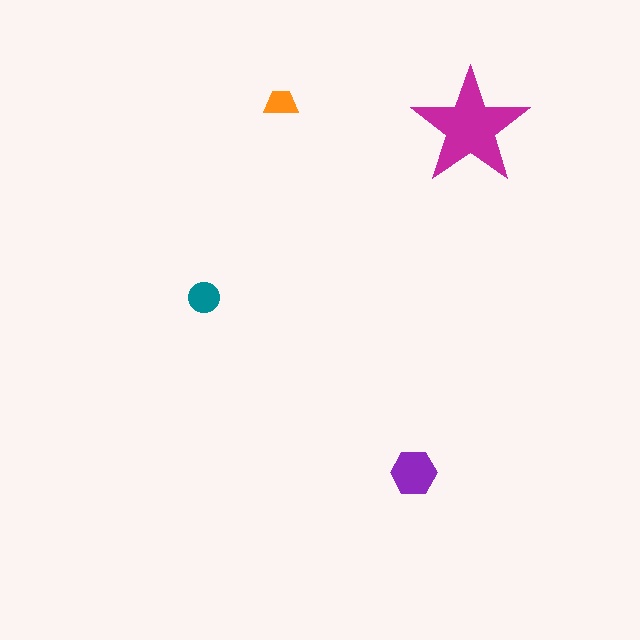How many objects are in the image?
There are 4 objects in the image.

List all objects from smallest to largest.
The orange trapezoid, the teal circle, the purple hexagon, the magenta star.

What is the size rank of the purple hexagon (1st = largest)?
2nd.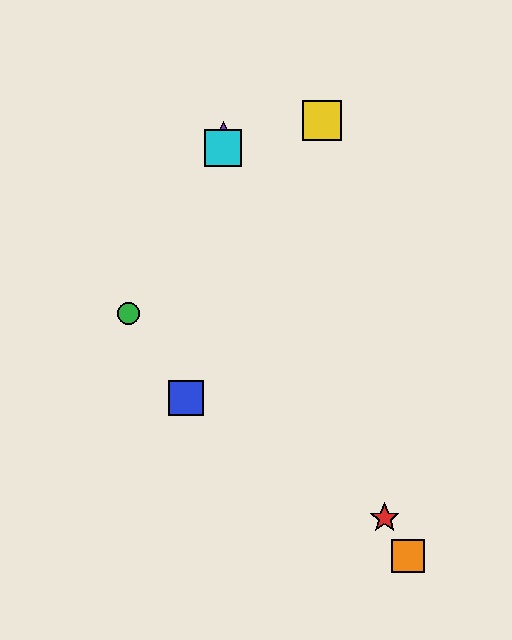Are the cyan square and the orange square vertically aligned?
No, the cyan square is at x≈223 and the orange square is at x≈408.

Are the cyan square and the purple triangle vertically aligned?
Yes, both are at x≈223.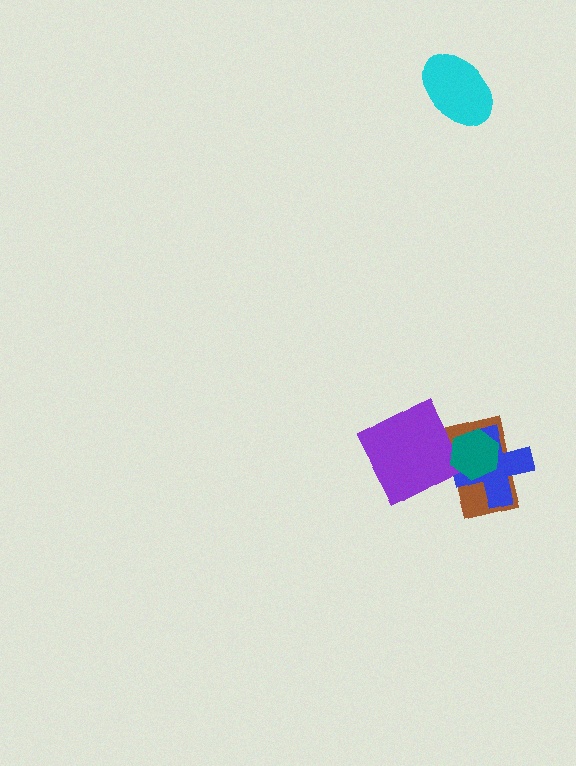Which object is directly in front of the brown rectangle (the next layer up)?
The blue cross is directly in front of the brown rectangle.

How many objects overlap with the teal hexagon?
2 objects overlap with the teal hexagon.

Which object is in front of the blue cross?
The teal hexagon is in front of the blue cross.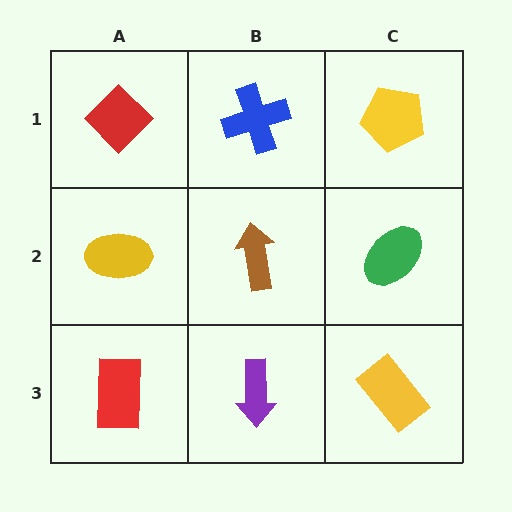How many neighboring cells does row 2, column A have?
3.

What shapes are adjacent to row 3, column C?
A green ellipse (row 2, column C), a purple arrow (row 3, column B).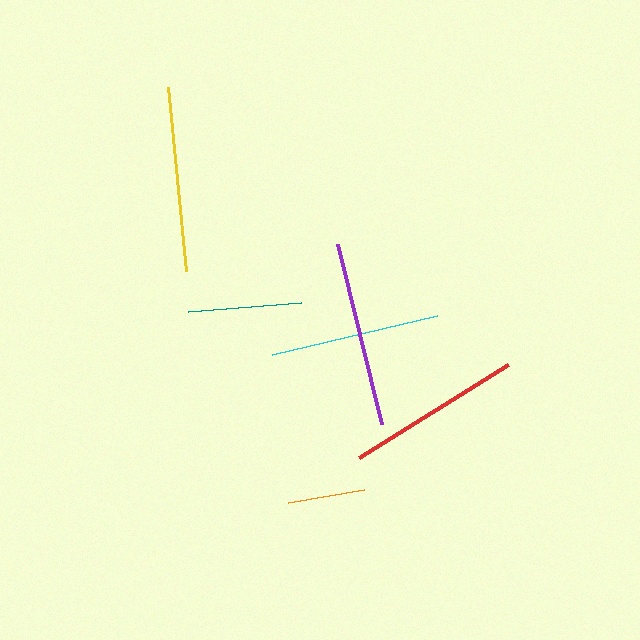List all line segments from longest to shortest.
From longest to shortest: purple, yellow, red, cyan, teal, orange.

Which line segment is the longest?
The purple line is the longest at approximately 185 pixels.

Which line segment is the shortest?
The orange line is the shortest at approximately 77 pixels.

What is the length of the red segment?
The red segment is approximately 176 pixels long.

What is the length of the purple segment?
The purple segment is approximately 185 pixels long.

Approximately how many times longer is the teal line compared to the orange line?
The teal line is approximately 1.5 times the length of the orange line.